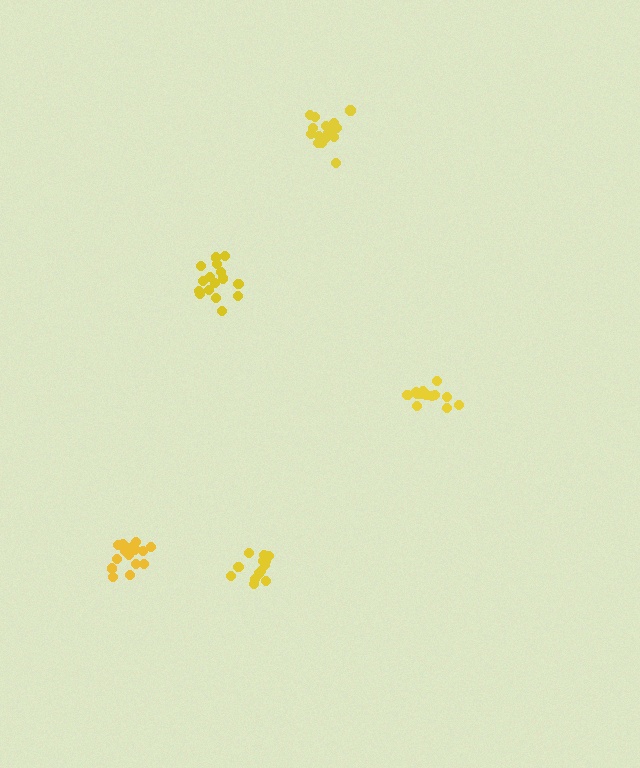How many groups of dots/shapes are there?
There are 5 groups.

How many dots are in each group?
Group 1: 17 dots, Group 2: 13 dots, Group 3: 14 dots, Group 4: 16 dots, Group 5: 16 dots (76 total).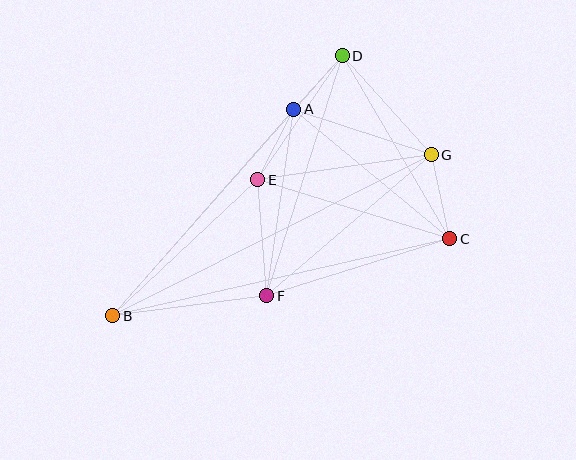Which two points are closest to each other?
Points A and D are closest to each other.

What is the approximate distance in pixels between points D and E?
The distance between D and E is approximately 150 pixels.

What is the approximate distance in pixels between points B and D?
The distance between B and D is approximately 347 pixels.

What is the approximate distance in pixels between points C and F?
The distance between C and F is approximately 192 pixels.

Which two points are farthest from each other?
Points B and G are farthest from each other.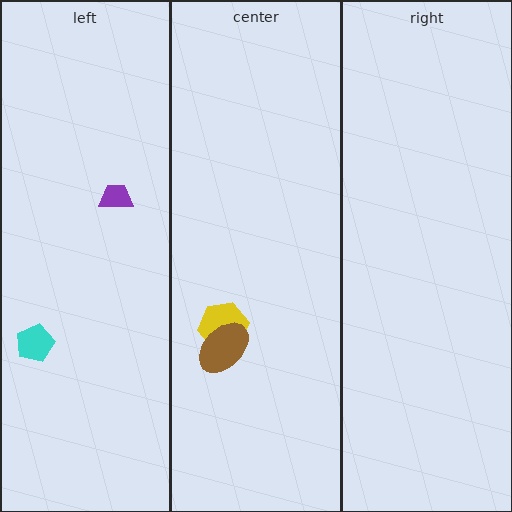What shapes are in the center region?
The yellow hexagon, the brown ellipse.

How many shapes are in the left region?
2.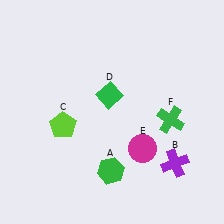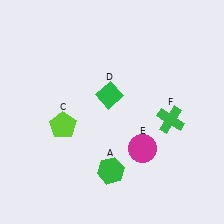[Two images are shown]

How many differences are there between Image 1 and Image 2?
There is 1 difference between the two images.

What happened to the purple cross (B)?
The purple cross (B) was removed in Image 2. It was in the bottom-right area of Image 1.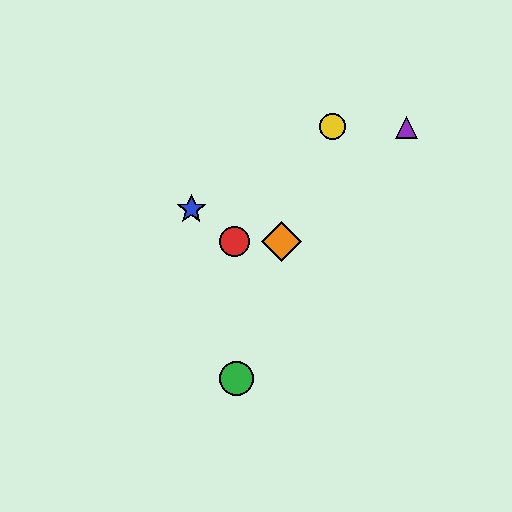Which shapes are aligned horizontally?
The red circle, the orange diamond are aligned horizontally.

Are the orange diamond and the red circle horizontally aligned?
Yes, both are at y≈241.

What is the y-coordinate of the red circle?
The red circle is at y≈241.